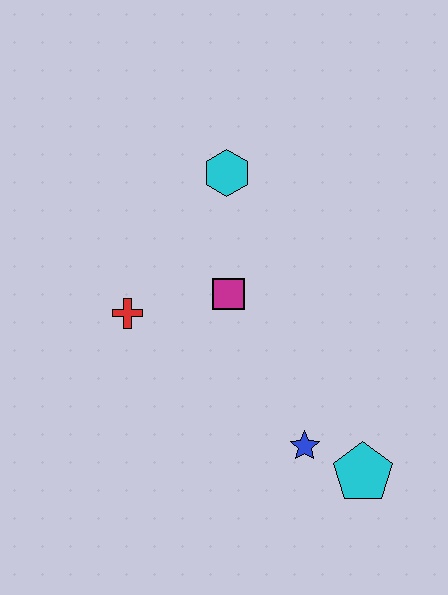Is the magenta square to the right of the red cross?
Yes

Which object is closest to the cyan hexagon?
The magenta square is closest to the cyan hexagon.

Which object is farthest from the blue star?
The cyan hexagon is farthest from the blue star.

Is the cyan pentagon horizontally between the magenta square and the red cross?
No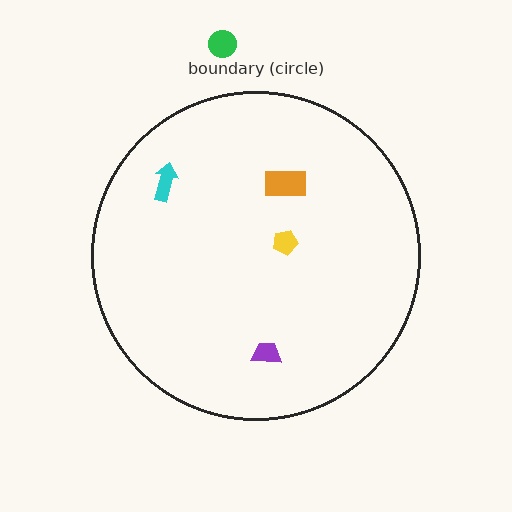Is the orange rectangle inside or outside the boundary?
Inside.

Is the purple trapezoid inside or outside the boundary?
Inside.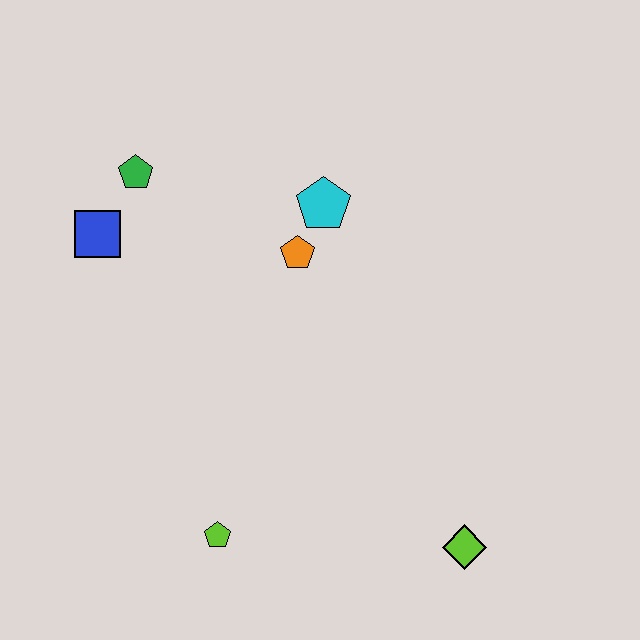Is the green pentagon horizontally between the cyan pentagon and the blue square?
Yes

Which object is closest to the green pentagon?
The blue square is closest to the green pentagon.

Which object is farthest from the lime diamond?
The green pentagon is farthest from the lime diamond.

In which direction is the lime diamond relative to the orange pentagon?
The lime diamond is below the orange pentagon.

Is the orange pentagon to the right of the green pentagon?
Yes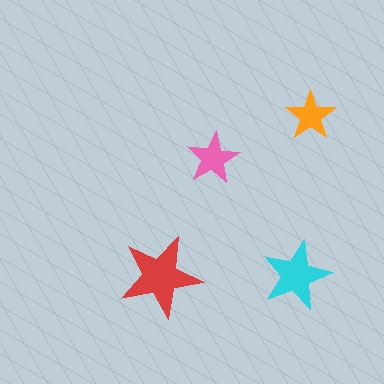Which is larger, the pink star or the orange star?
The pink one.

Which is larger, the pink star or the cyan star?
The cyan one.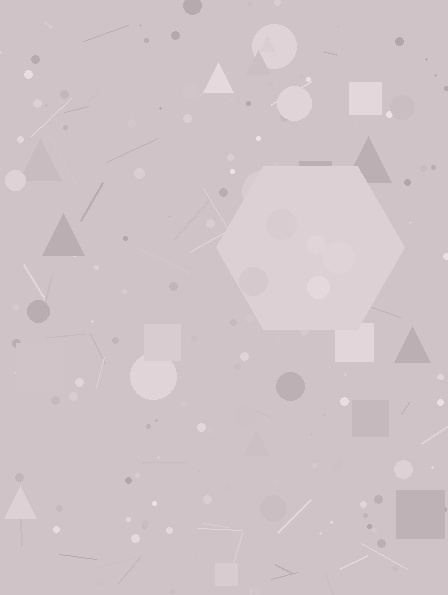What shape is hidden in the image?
A hexagon is hidden in the image.